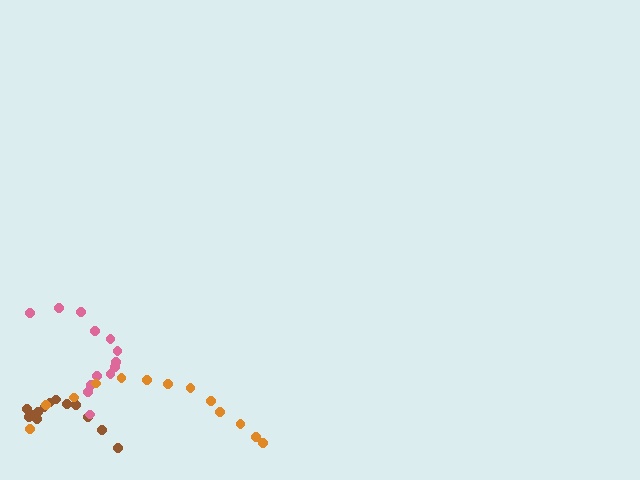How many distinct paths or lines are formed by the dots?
There are 3 distinct paths.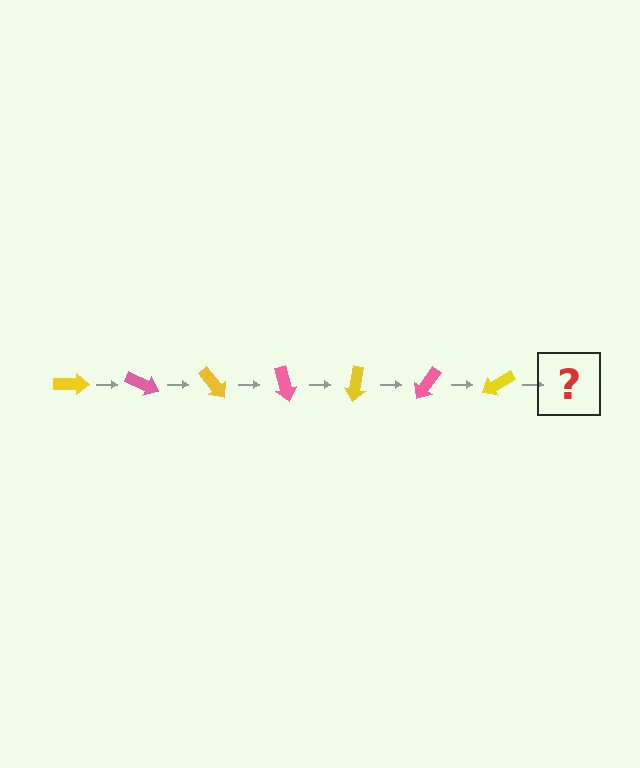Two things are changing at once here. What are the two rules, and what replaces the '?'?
The two rules are that it rotates 25 degrees each step and the color cycles through yellow and pink. The '?' should be a pink arrow, rotated 175 degrees from the start.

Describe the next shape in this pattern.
It should be a pink arrow, rotated 175 degrees from the start.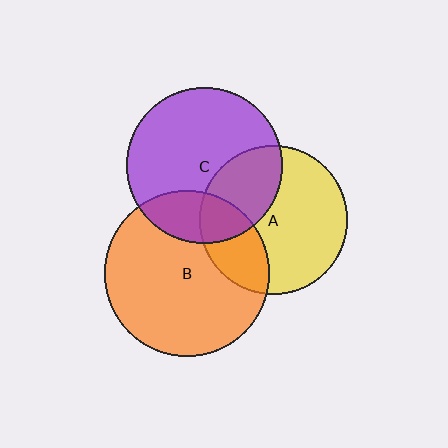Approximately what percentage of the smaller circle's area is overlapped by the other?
Approximately 25%.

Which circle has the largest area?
Circle B (orange).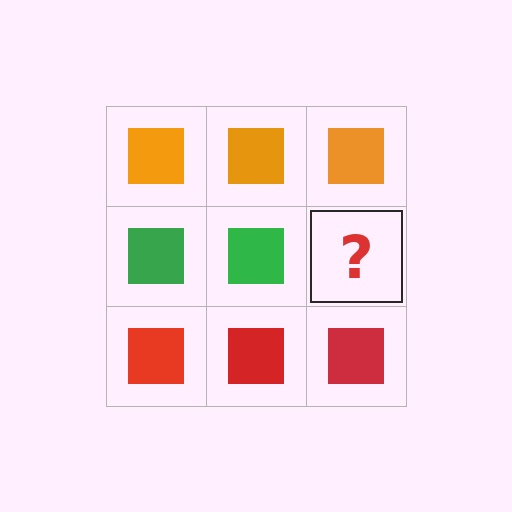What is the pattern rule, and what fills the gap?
The rule is that each row has a consistent color. The gap should be filled with a green square.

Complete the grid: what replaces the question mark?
The question mark should be replaced with a green square.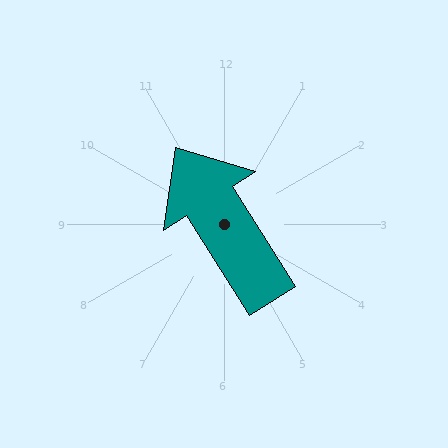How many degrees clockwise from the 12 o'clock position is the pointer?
Approximately 328 degrees.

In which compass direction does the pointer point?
Northwest.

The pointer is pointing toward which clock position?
Roughly 11 o'clock.